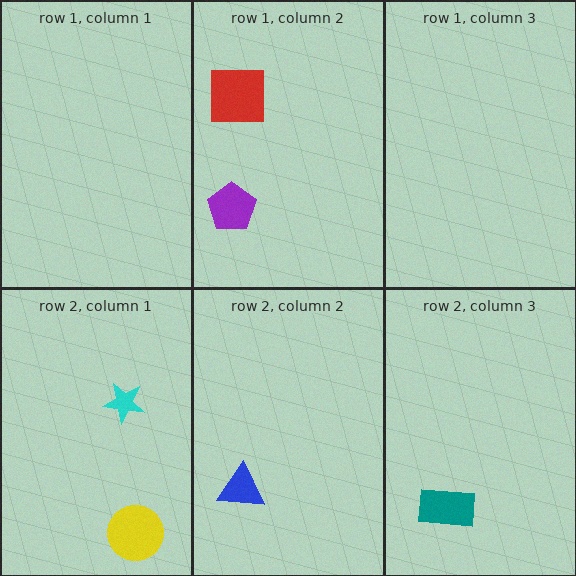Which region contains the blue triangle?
The row 2, column 2 region.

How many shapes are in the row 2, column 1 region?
2.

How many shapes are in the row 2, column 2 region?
1.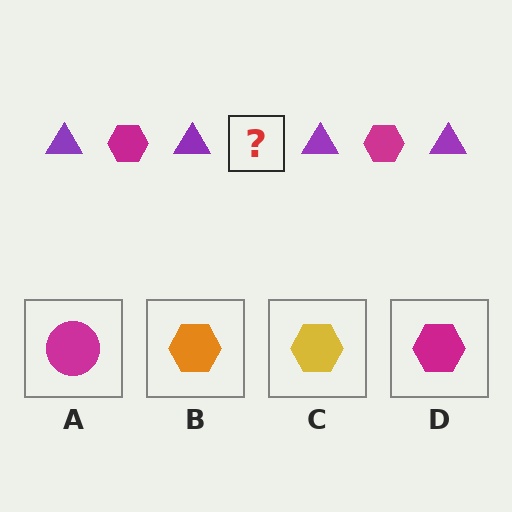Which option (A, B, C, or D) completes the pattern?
D.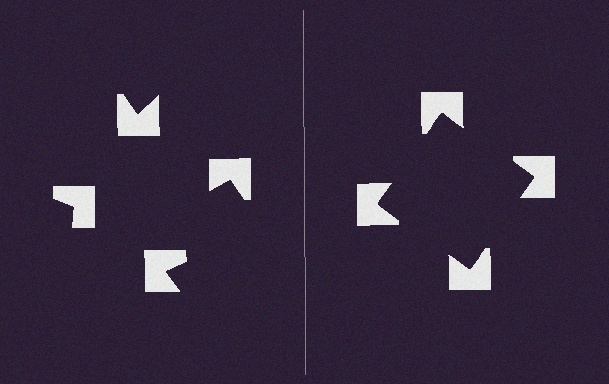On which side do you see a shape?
An illusory square appears on the right side. On the left side the wedge cuts are rotated, so no coherent shape forms.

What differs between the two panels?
The notched squares are positioned identically on both sides; only the wedge orientations differ. On the right they align to a square; on the left they are misaligned.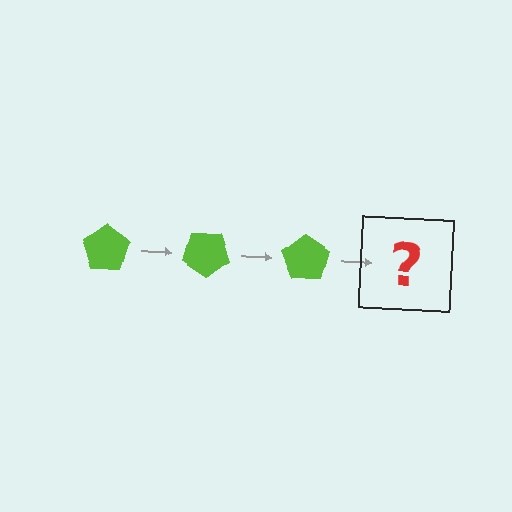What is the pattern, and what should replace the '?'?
The pattern is that the pentagon rotates 35 degrees each step. The '?' should be a lime pentagon rotated 105 degrees.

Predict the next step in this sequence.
The next step is a lime pentagon rotated 105 degrees.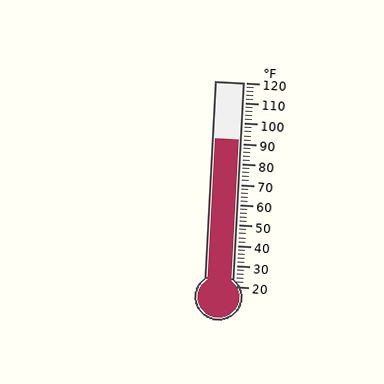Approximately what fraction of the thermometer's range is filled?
The thermometer is filled to approximately 70% of its range.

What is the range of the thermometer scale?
The thermometer scale ranges from 20°F to 120°F.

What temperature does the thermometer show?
The thermometer shows approximately 92°F.